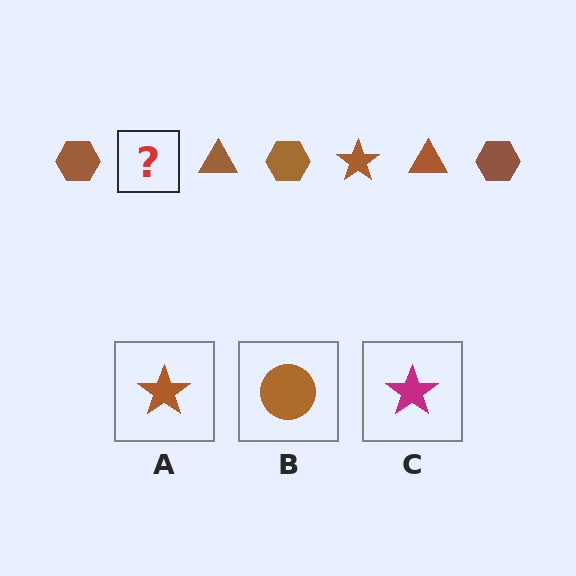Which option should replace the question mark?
Option A.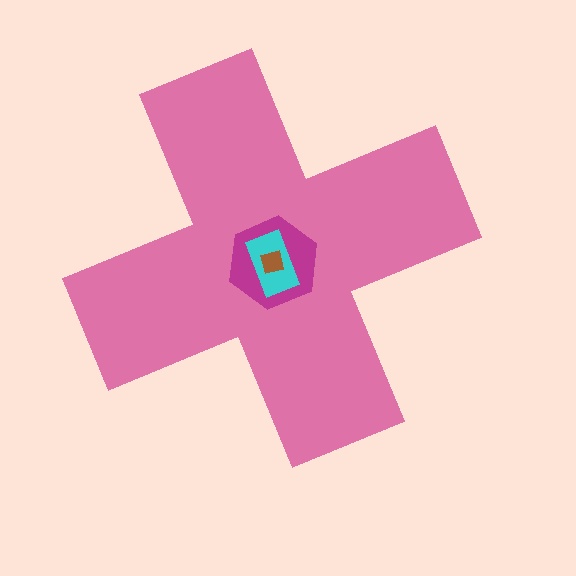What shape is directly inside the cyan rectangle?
The brown square.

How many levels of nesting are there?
4.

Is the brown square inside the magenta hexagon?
Yes.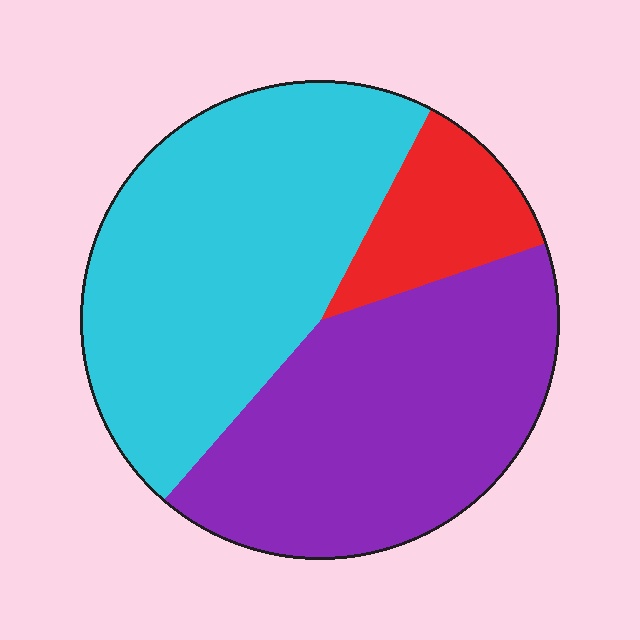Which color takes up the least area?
Red, at roughly 10%.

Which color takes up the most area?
Cyan, at roughly 45%.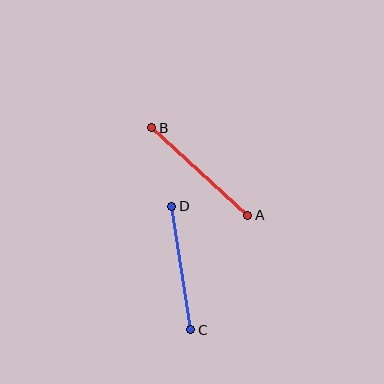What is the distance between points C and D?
The distance is approximately 125 pixels.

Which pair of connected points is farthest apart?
Points A and B are farthest apart.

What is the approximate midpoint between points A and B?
The midpoint is at approximately (200, 171) pixels.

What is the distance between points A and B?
The distance is approximately 130 pixels.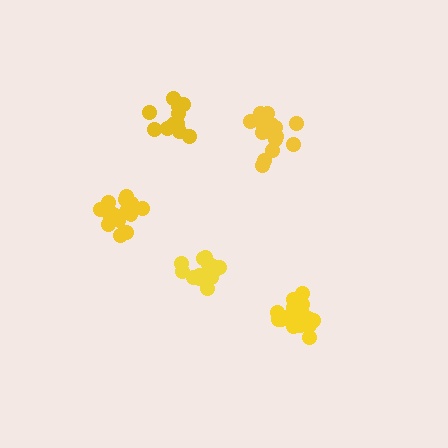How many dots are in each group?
Group 1: 17 dots, Group 2: 16 dots, Group 3: 17 dots, Group 4: 17 dots, Group 5: 12 dots (79 total).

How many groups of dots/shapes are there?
There are 5 groups.